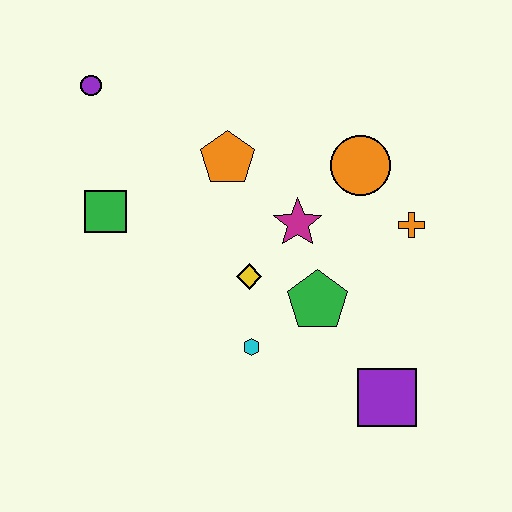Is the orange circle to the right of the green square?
Yes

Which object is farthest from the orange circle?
The purple circle is farthest from the orange circle.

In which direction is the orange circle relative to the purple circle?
The orange circle is to the right of the purple circle.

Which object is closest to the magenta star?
The yellow diamond is closest to the magenta star.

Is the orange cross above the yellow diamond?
Yes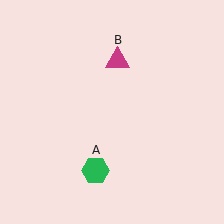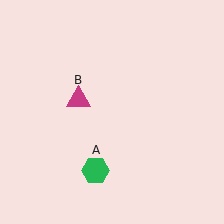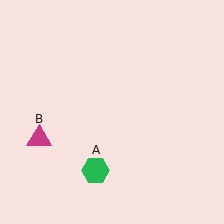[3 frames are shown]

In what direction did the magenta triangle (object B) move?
The magenta triangle (object B) moved down and to the left.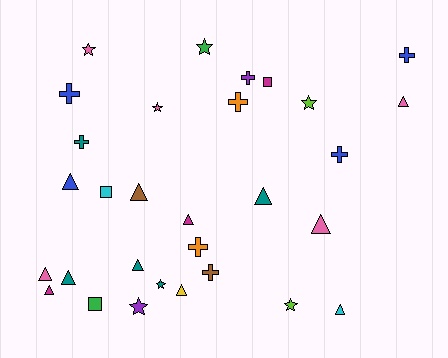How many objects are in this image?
There are 30 objects.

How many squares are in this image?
There are 3 squares.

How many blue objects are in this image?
There are 4 blue objects.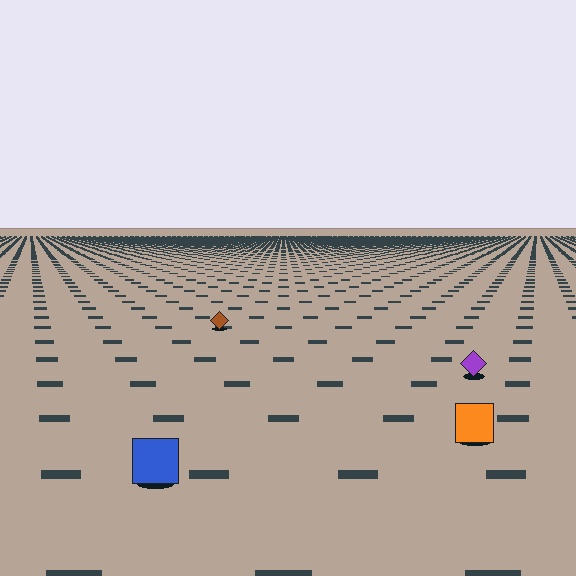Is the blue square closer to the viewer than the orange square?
Yes. The blue square is closer — you can tell from the texture gradient: the ground texture is coarser near it.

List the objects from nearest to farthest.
From nearest to farthest: the blue square, the orange square, the purple diamond, the brown diamond.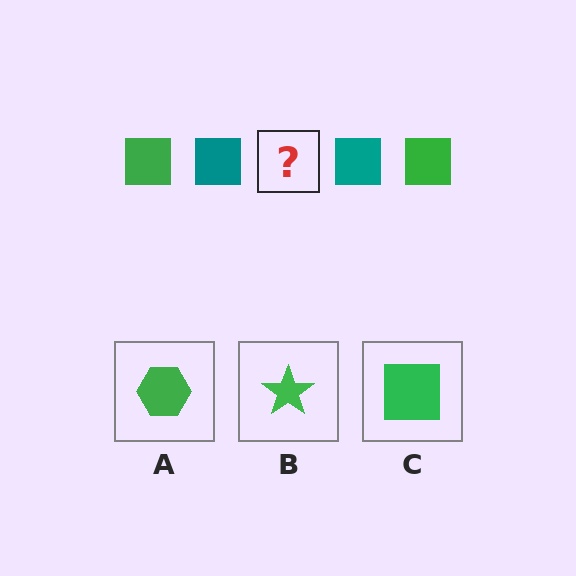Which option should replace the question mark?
Option C.